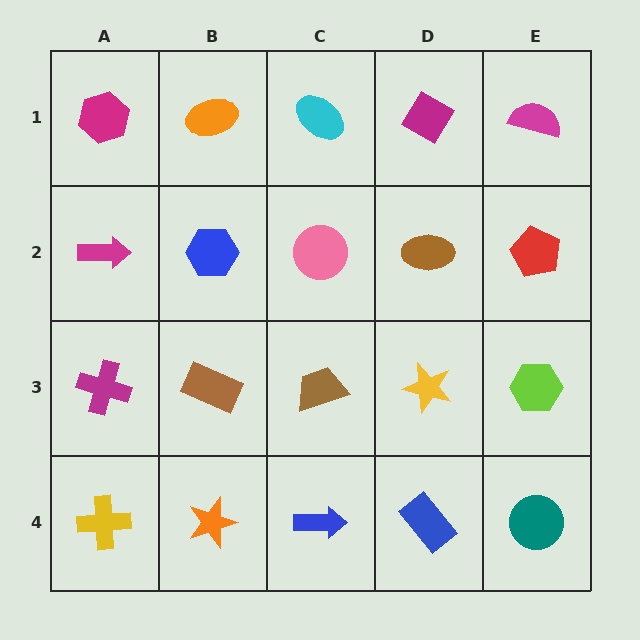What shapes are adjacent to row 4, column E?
A lime hexagon (row 3, column E), a blue rectangle (row 4, column D).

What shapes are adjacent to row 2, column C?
A cyan ellipse (row 1, column C), a brown trapezoid (row 3, column C), a blue hexagon (row 2, column B), a brown ellipse (row 2, column D).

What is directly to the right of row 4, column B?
A blue arrow.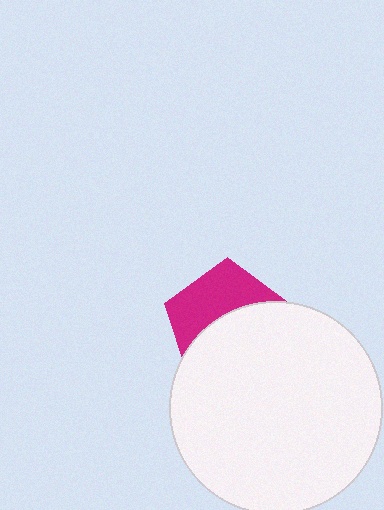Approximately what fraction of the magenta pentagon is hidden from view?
Roughly 55% of the magenta pentagon is hidden behind the white circle.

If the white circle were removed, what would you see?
You would see the complete magenta pentagon.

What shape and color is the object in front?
The object in front is a white circle.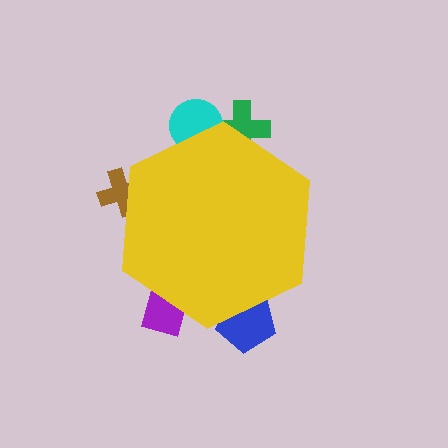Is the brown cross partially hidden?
Yes, the brown cross is partially hidden behind the yellow hexagon.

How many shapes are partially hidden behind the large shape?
5 shapes are partially hidden.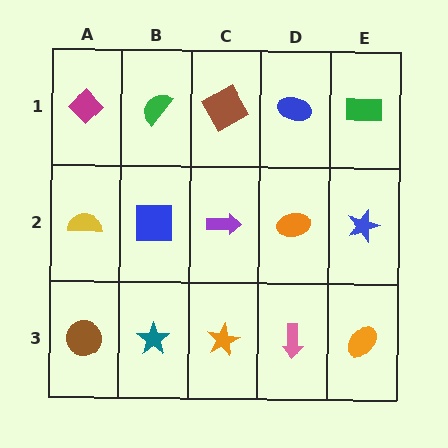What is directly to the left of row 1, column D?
A brown square.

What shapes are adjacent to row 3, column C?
A purple arrow (row 2, column C), a teal star (row 3, column B), a pink arrow (row 3, column D).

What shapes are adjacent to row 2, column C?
A brown square (row 1, column C), an orange star (row 3, column C), a blue square (row 2, column B), an orange ellipse (row 2, column D).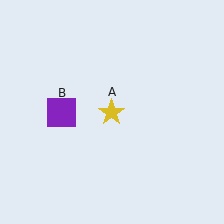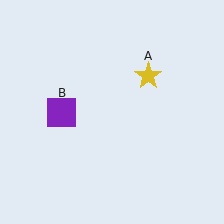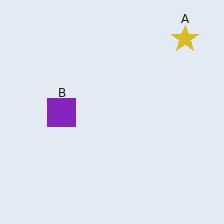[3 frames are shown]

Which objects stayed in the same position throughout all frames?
Purple square (object B) remained stationary.